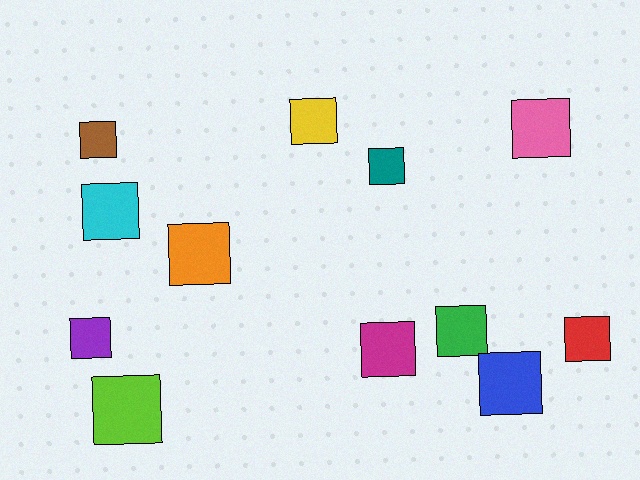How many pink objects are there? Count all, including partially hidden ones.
There is 1 pink object.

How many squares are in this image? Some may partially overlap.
There are 12 squares.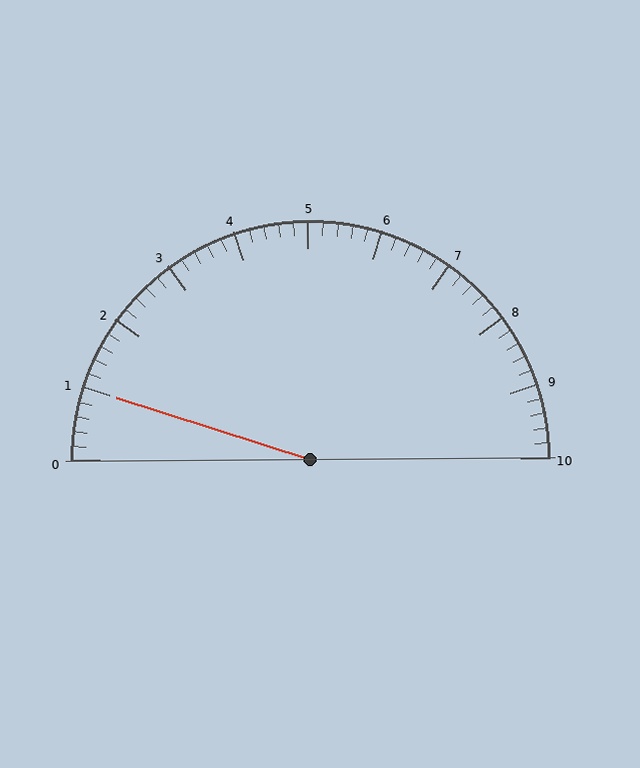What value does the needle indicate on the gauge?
The needle indicates approximately 1.0.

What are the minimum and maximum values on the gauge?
The gauge ranges from 0 to 10.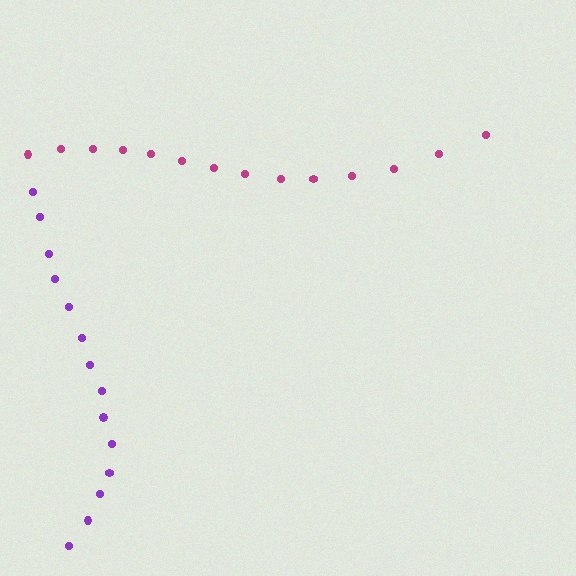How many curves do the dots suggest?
There are 2 distinct paths.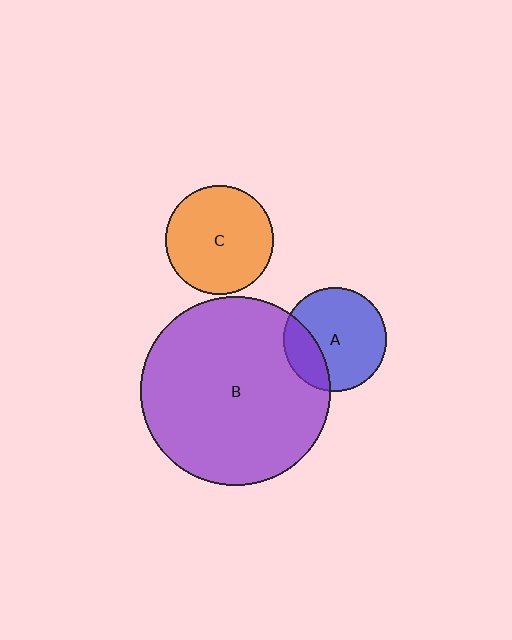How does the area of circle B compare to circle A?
Approximately 3.3 times.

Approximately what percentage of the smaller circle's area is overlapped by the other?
Approximately 25%.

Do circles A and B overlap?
Yes.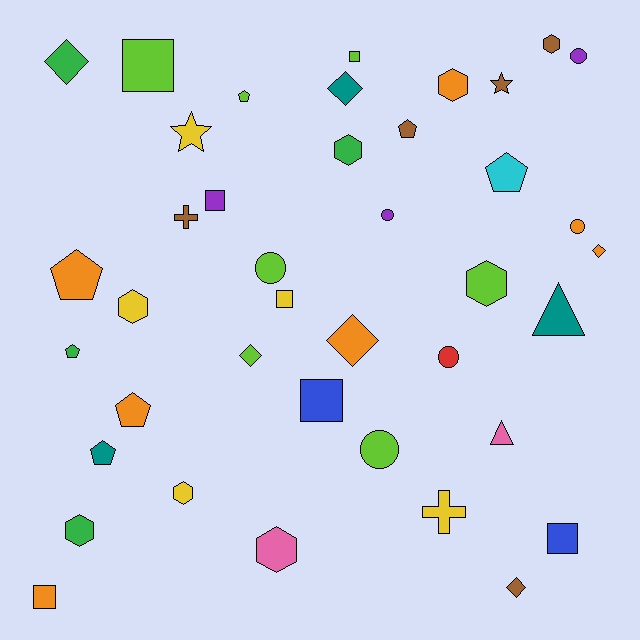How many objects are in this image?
There are 40 objects.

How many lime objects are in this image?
There are 7 lime objects.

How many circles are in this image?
There are 6 circles.